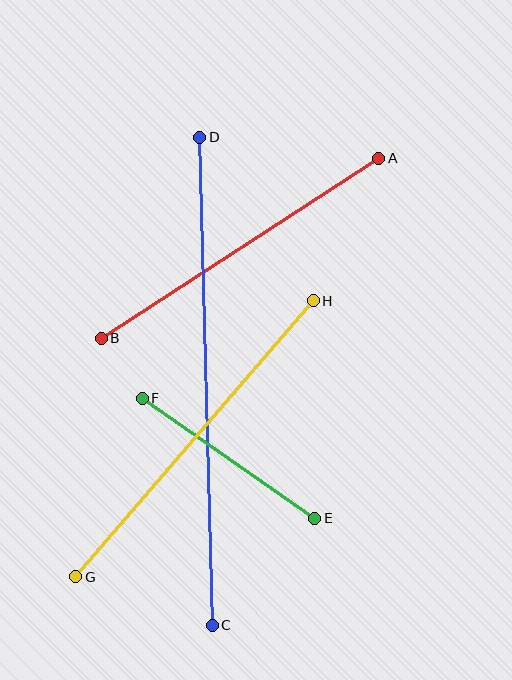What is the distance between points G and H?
The distance is approximately 364 pixels.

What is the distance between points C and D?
The distance is approximately 488 pixels.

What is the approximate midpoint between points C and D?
The midpoint is at approximately (206, 381) pixels.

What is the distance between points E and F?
The distance is approximately 210 pixels.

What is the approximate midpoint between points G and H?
The midpoint is at approximately (195, 439) pixels.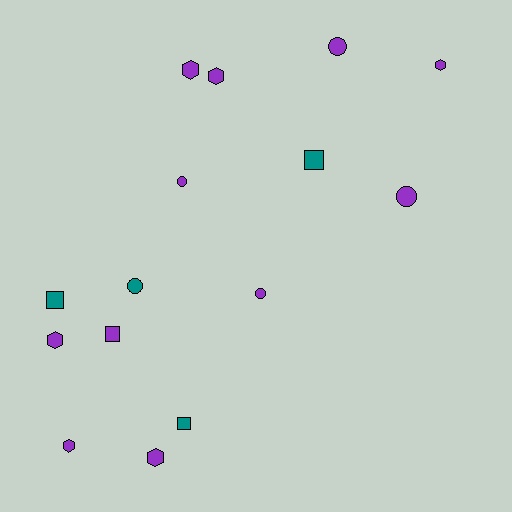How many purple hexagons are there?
There are 6 purple hexagons.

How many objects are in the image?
There are 15 objects.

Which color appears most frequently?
Purple, with 11 objects.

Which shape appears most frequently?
Hexagon, with 6 objects.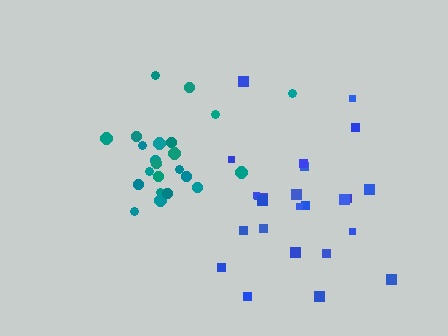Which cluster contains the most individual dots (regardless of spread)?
Blue (25).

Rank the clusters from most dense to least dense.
teal, blue.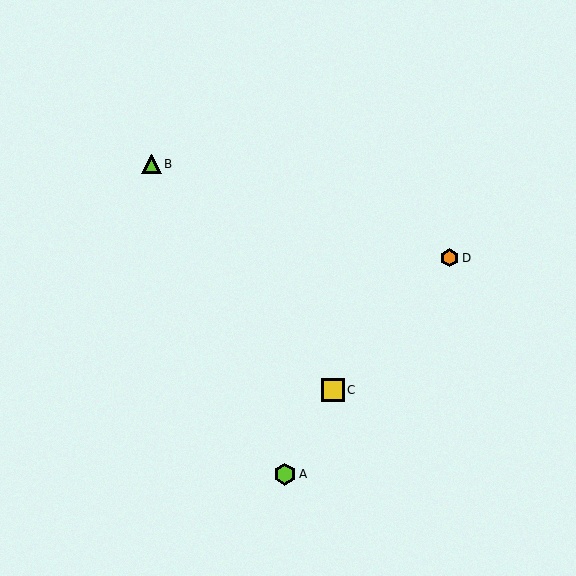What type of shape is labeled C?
Shape C is a yellow square.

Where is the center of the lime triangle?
The center of the lime triangle is at (152, 164).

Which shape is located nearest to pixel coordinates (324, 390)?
The yellow square (labeled C) at (333, 390) is nearest to that location.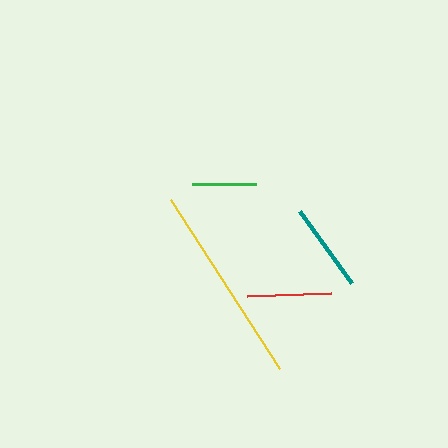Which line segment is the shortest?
The green line is the shortest at approximately 64 pixels.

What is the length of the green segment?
The green segment is approximately 64 pixels long.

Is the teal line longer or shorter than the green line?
The teal line is longer than the green line.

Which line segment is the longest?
The yellow line is the longest at approximately 200 pixels.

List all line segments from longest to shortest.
From longest to shortest: yellow, teal, red, green.